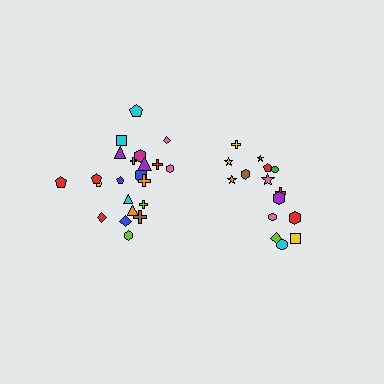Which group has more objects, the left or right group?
The left group.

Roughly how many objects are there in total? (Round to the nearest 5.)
Roughly 35 objects in total.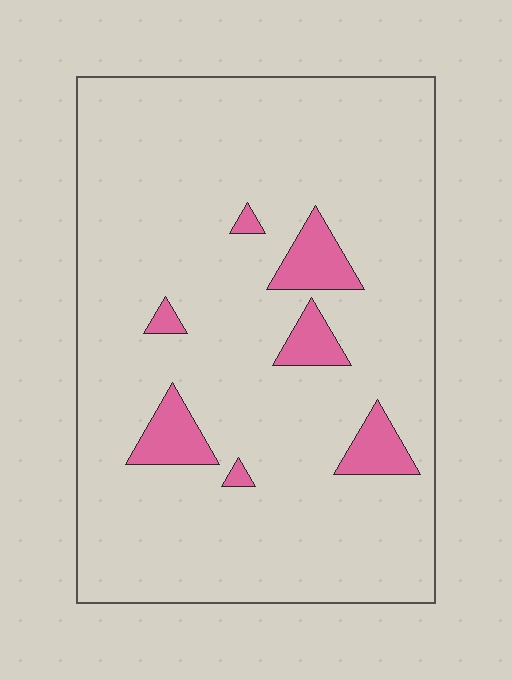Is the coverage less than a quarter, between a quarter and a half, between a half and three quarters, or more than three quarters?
Less than a quarter.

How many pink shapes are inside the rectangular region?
7.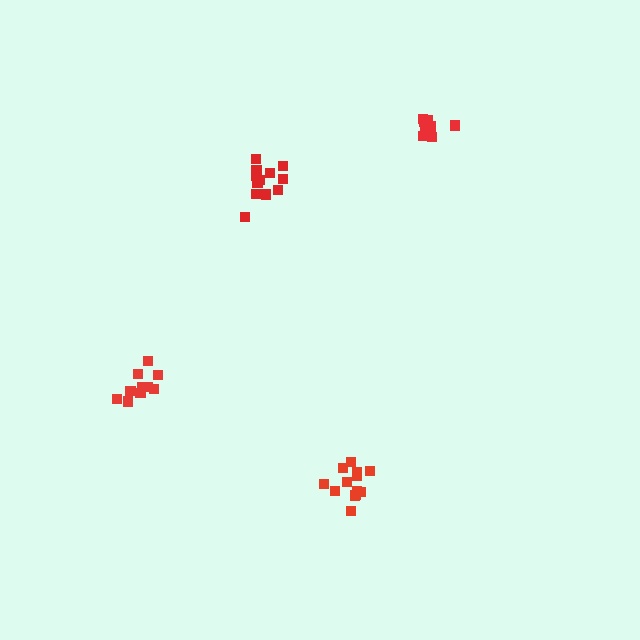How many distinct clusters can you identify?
There are 4 distinct clusters.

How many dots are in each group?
Group 1: 11 dots, Group 2: 12 dots, Group 3: 13 dots, Group 4: 10 dots (46 total).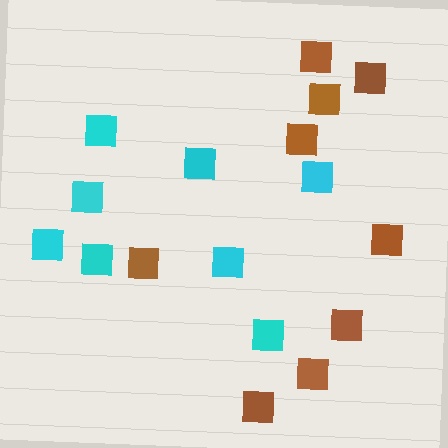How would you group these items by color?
There are 2 groups: one group of cyan squares (8) and one group of brown squares (9).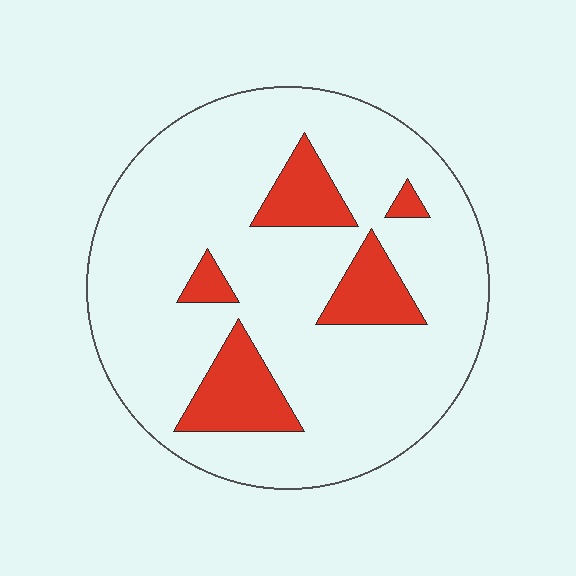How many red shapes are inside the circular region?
5.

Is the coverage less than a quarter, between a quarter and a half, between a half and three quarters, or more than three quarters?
Less than a quarter.